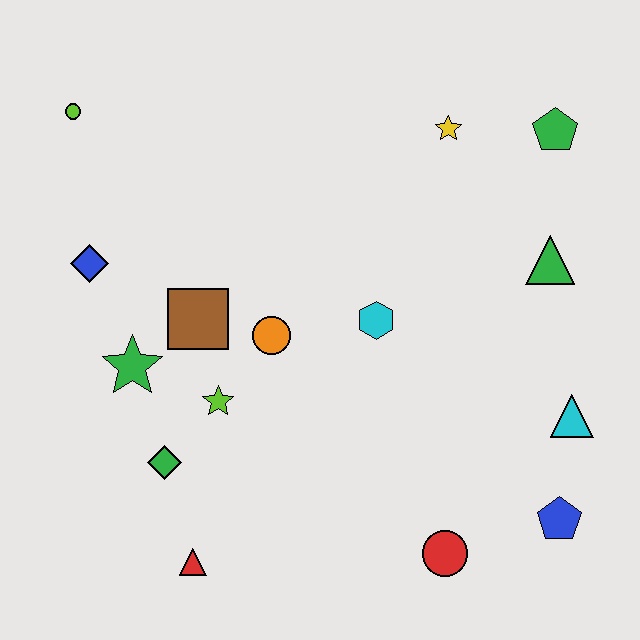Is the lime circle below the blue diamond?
No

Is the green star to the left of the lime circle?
No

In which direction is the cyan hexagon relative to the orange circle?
The cyan hexagon is to the right of the orange circle.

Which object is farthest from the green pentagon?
The red triangle is farthest from the green pentagon.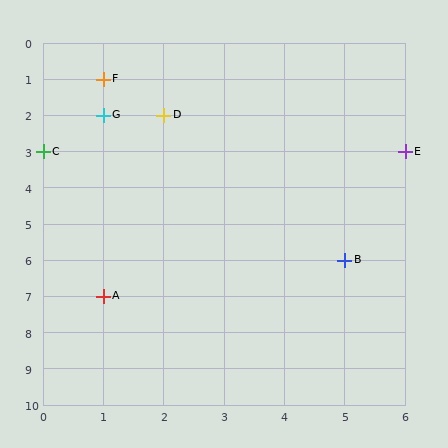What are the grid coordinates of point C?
Point C is at grid coordinates (0, 3).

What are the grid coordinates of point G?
Point G is at grid coordinates (1, 2).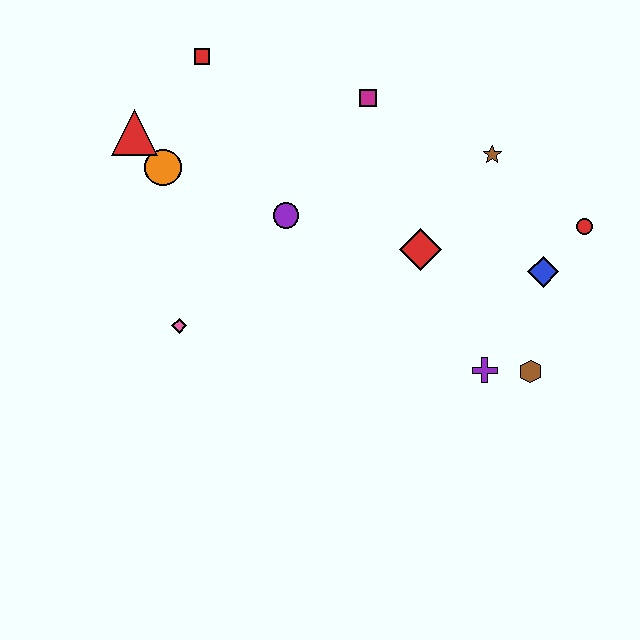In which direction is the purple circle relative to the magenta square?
The purple circle is below the magenta square.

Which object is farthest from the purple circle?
The red circle is farthest from the purple circle.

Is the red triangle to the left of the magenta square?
Yes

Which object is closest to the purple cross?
The brown hexagon is closest to the purple cross.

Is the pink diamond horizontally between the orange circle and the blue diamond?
Yes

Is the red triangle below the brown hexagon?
No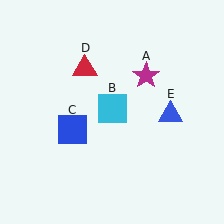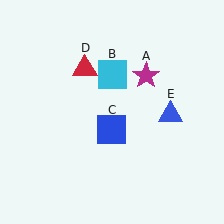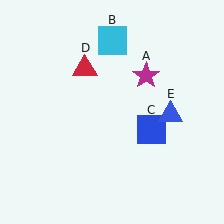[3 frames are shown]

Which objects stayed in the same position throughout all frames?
Magenta star (object A) and red triangle (object D) and blue triangle (object E) remained stationary.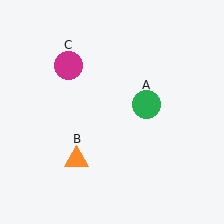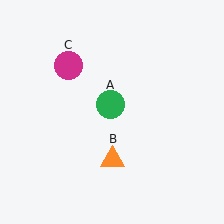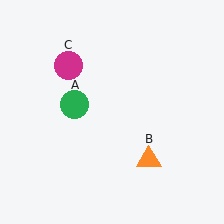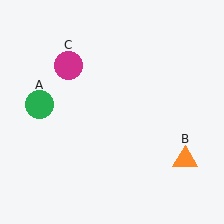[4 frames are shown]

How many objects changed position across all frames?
2 objects changed position: green circle (object A), orange triangle (object B).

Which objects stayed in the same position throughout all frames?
Magenta circle (object C) remained stationary.